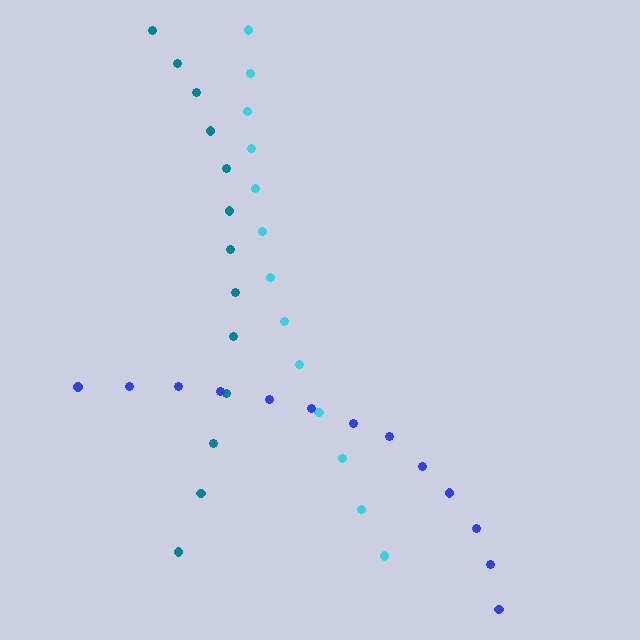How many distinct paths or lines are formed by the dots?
There are 3 distinct paths.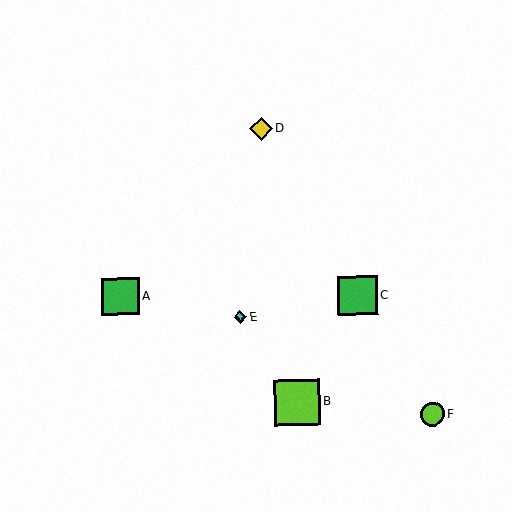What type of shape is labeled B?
Shape B is a lime square.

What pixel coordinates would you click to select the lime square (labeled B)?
Click at (297, 402) to select the lime square B.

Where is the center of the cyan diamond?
The center of the cyan diamond is at (240, 317).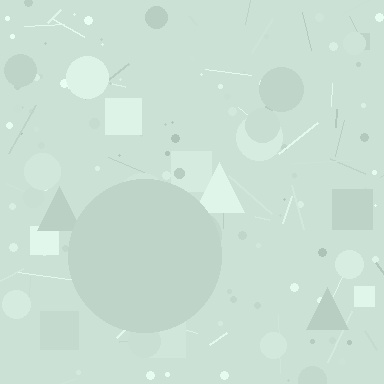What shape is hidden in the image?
A circle is hidden in the image.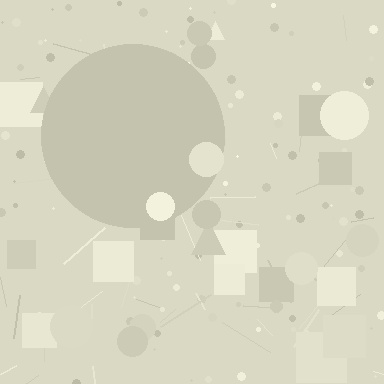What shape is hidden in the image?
A circle is hidden in the image.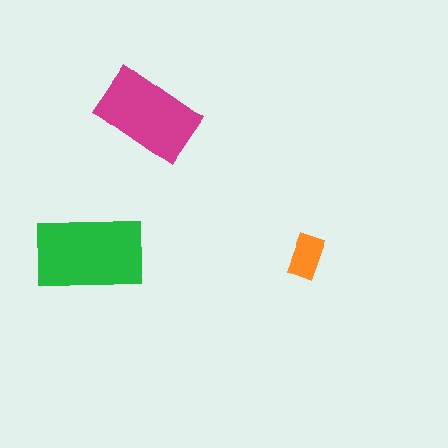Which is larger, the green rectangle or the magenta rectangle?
The green one.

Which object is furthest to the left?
The green rectangle is leftmost.